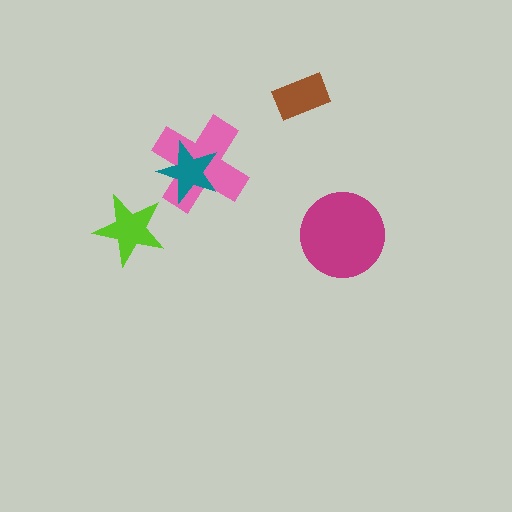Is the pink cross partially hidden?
Yes, it is partially covered by another shape.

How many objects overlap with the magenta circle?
0 objects overlap with the magenta circle.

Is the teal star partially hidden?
No, no other shape covers it.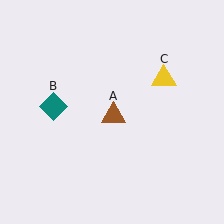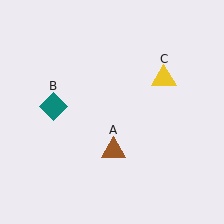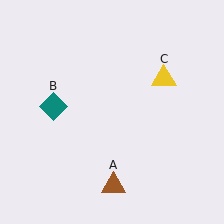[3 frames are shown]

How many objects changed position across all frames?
1 object changed position: brown triangle (object A).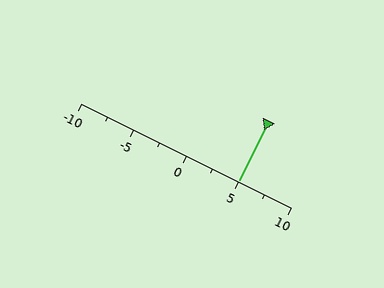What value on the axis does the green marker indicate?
The marker indicates approximately 5.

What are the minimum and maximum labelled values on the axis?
The axis runs from -10 to 10.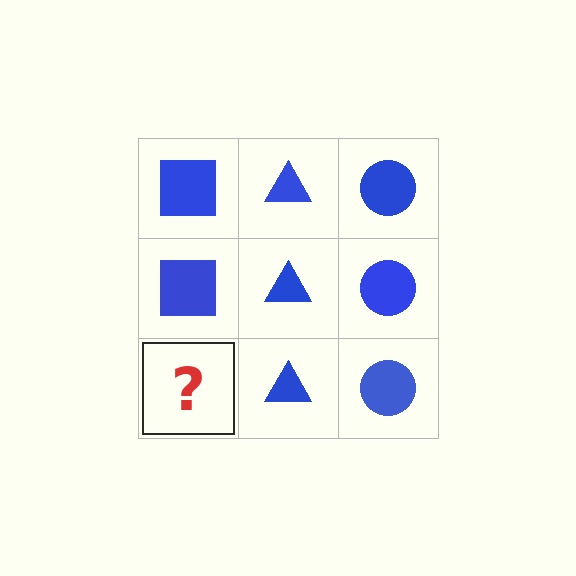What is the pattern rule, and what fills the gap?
The rule is that each column has a consistent shape. The gap should be filled with a blue square.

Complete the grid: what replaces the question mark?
The question mark should be replaced with a blue square.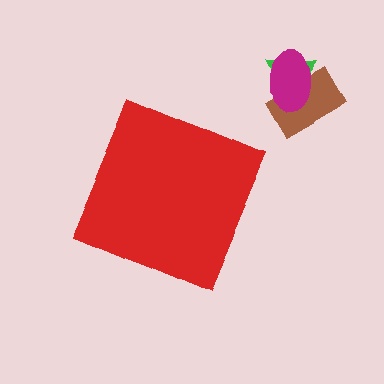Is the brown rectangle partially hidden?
No, the brown rectangle is fully visible.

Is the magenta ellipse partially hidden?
No, the magenta ellipse is fully visible.